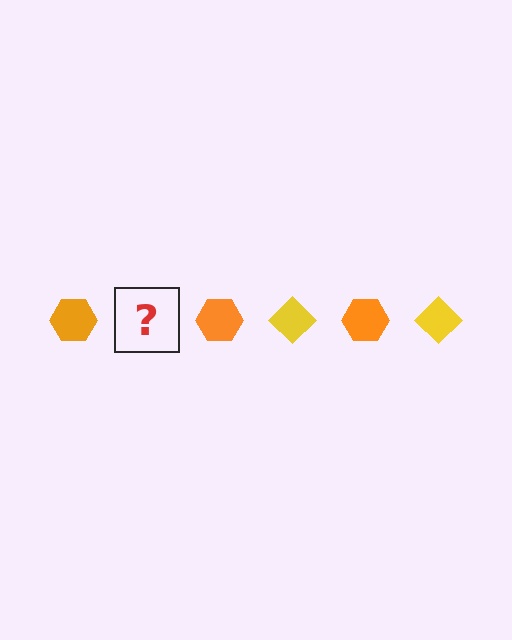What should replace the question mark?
The question mark should be replaced with a yellow diamond.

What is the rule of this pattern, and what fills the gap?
The rule is that the pattern alternates between orange hexagon and yellow diamond. The gap should be filled with a yellow diamond.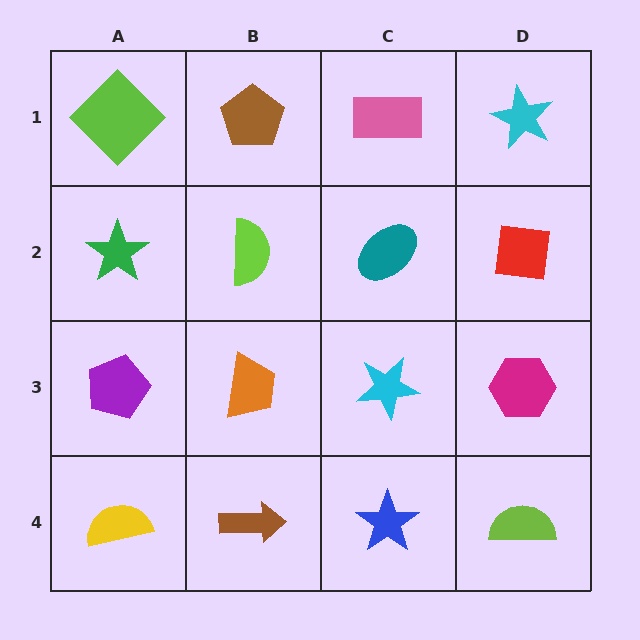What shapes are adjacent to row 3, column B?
A lime semicircle (row 2, column B), a brown arrow (row 4, column B), a purple pentagon (row 3, column A), a cyan star (row 3, column C).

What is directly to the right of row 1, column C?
A cyan star.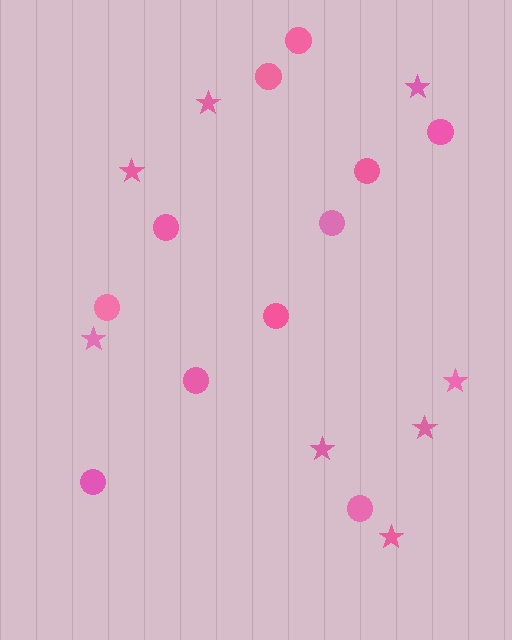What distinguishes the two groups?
There are 2 groups: one group of stars (8) and one group of circles (11).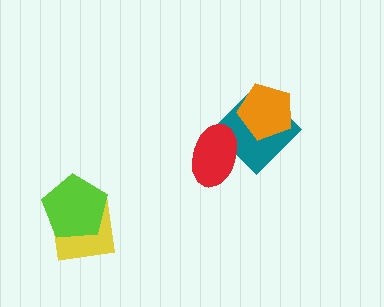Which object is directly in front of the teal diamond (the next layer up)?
The red ellipse is directly in front of the teal diamond.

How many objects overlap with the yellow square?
1 object overlaps with the yellow square.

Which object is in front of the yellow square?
The lime pentagon is in front of the yellow square.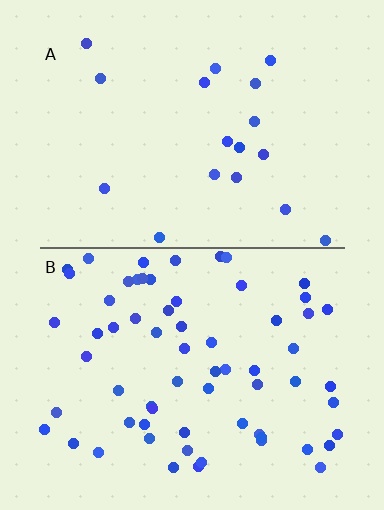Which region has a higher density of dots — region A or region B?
B (the bottom).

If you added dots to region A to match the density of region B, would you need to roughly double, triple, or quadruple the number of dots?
Approximately quadruple.